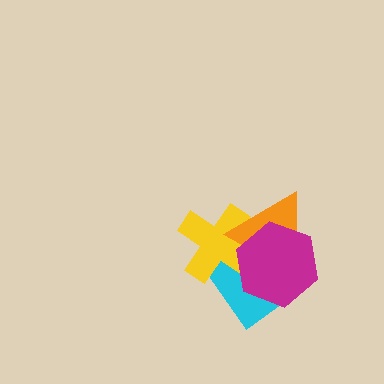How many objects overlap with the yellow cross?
3 objects overlap with the yellow cross.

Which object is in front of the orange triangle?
The magenta hexagon is in front of the orange triangle.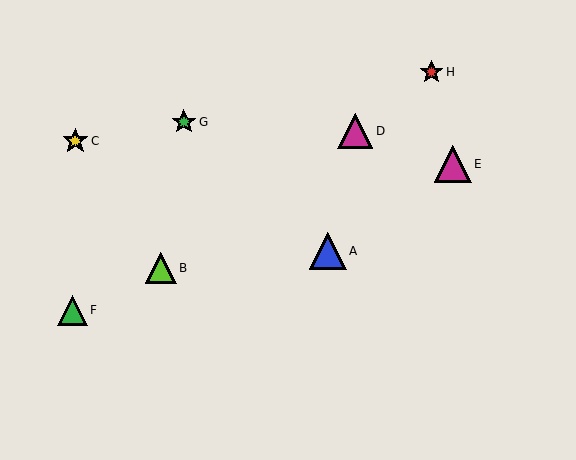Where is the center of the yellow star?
The center of the yellow star is at (75, 141).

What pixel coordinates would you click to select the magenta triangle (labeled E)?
Click at (453, 164) to select the magenta triangle E.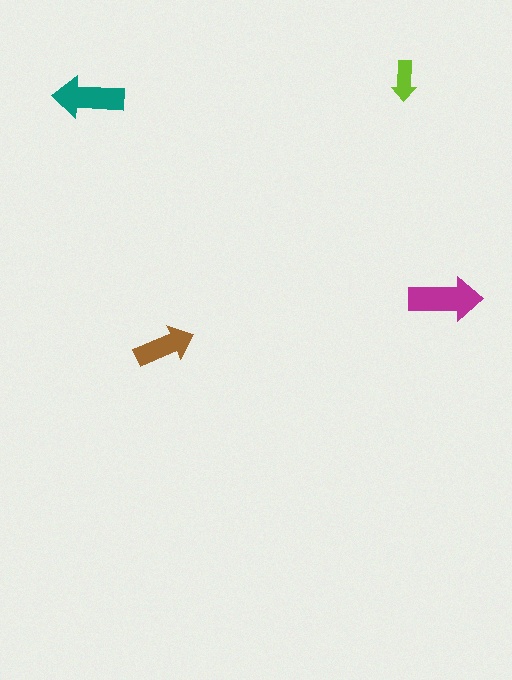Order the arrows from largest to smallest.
the magenta one, the teal one, the brown one, the lime one.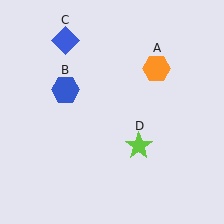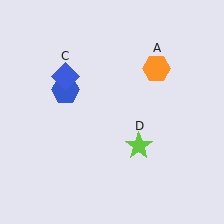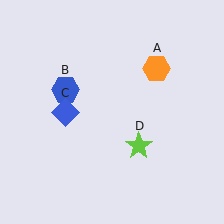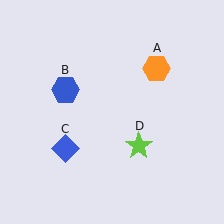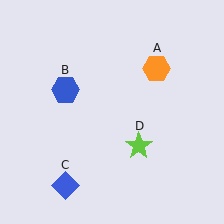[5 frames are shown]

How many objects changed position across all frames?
1 object changed position: blue diamond (object C).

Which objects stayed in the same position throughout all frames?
Orange hexagon (object A) and blue hexagon (object B) and lime star (object D) remained stationary.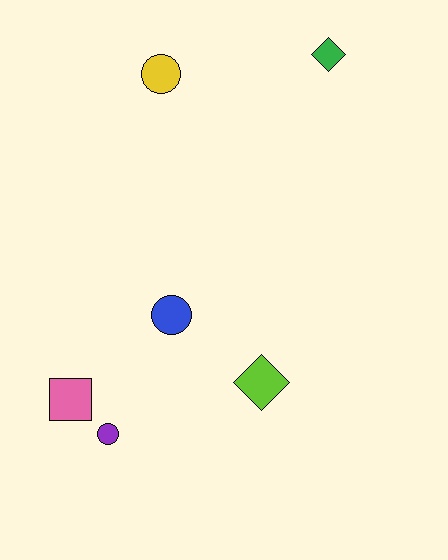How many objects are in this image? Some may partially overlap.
There are 6 objects.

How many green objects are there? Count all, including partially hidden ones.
There is 1 green object.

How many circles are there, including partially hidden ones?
There are 3 circles.